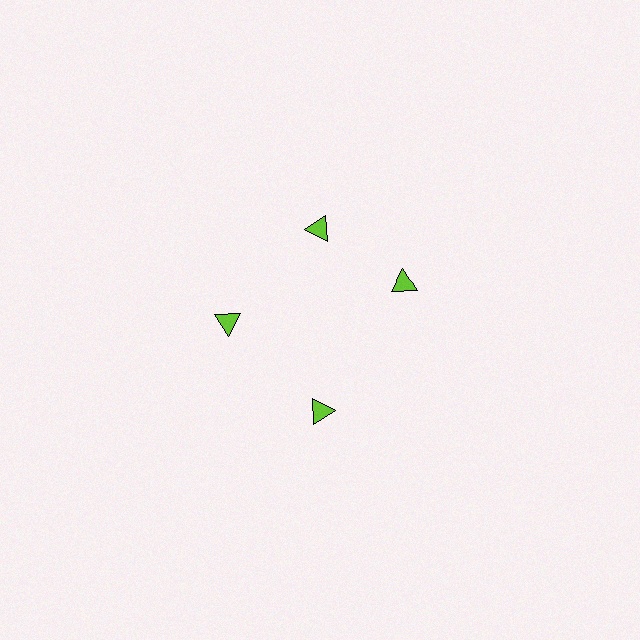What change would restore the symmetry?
The symmetry would be restored by rotating it back into even spacing with its neighbors so that all 4 triangles sit at equal angles and equal distance from the center.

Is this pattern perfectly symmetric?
No. The 4 lime triangles are arranged in a ring, but one element near the 3 o'clock position is rotated out of alignment along the ring, breaking the 4-fold rotational symmetry.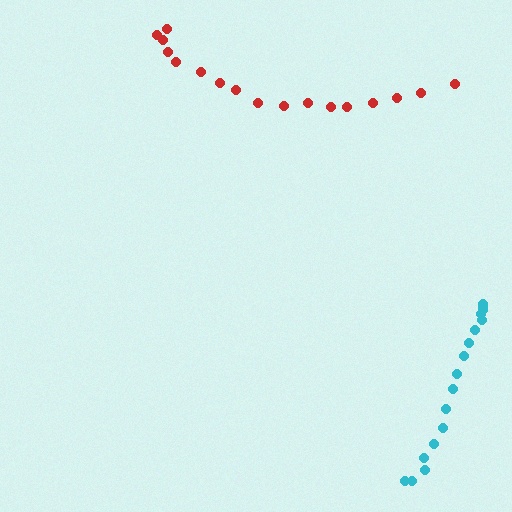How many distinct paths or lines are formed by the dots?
There are 2 distinct paths.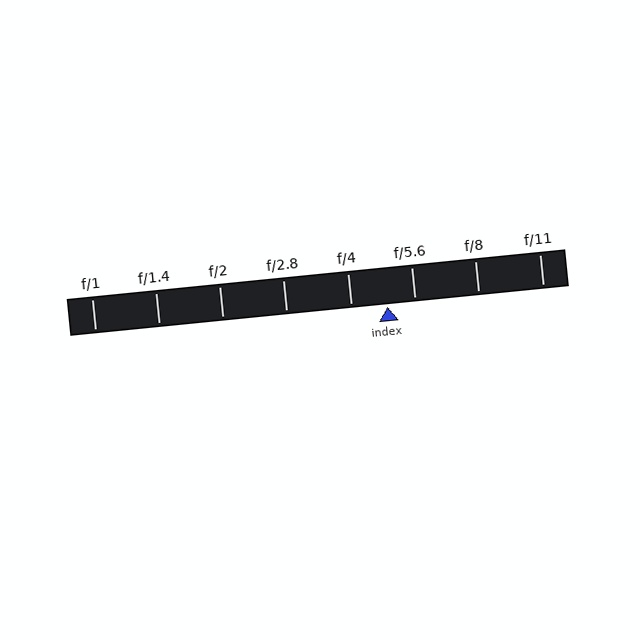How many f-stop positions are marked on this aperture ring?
There are 8 f-stop positions marked.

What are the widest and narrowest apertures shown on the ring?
The widest aperture shown is f/1 and the narrowest is f/11.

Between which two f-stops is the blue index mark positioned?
The index mark is between f/4 and f/5.6.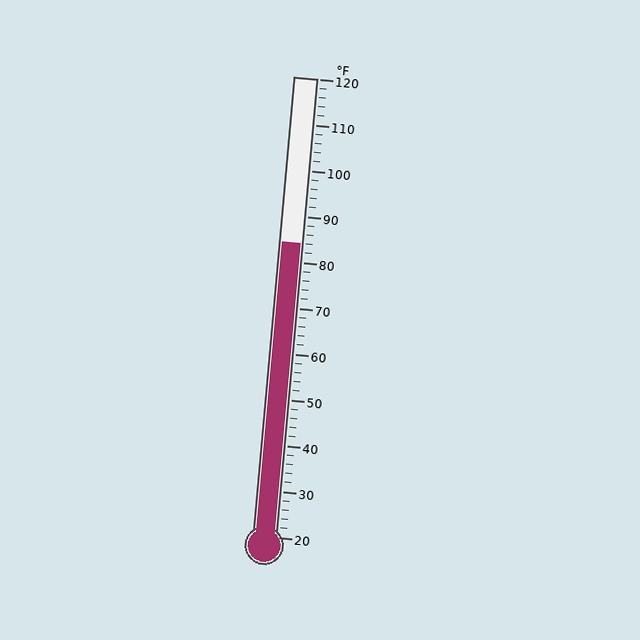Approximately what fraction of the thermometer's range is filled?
The thermometer is filled to approximately 65% of its range.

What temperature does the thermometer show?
The thermometer shows approximately 84°F.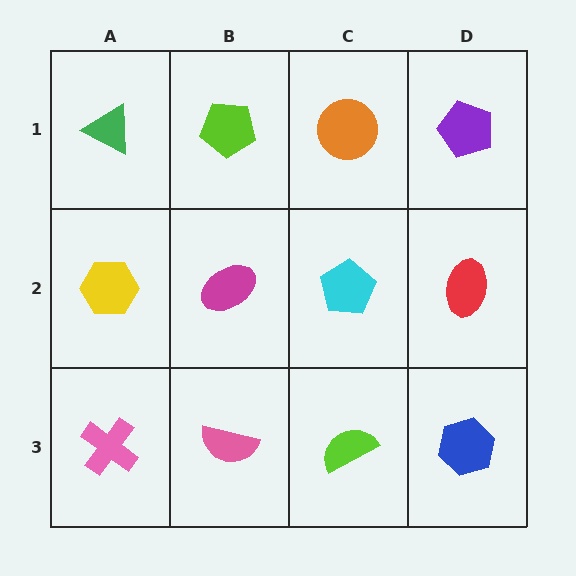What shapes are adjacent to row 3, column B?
A magenta ellipse (row 2, column B), a pink cross (row 3, column A), a lime semicircle (row 3, column C).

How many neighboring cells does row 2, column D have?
3.